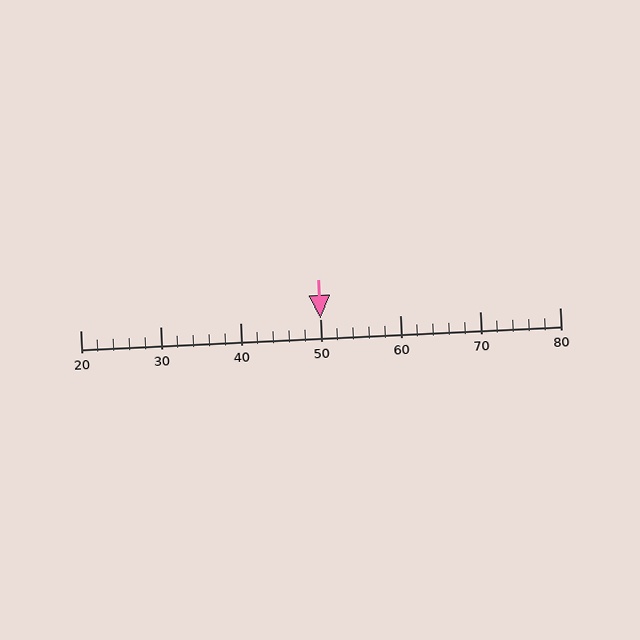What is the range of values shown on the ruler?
The ruler shows values from 20 to 80.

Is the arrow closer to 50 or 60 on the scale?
The arrow is closer to 50.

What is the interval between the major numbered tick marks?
The major tick marks are spaced 10 units apart.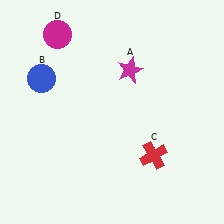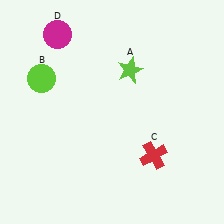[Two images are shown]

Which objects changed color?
A changed from magenta to lime. B changed from blue to lime.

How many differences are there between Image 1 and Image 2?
There are 2 differences between the two images.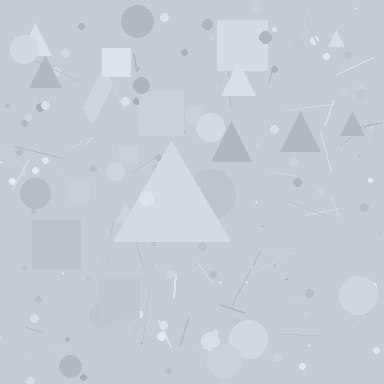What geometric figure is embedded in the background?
A triangle is embedded in the background.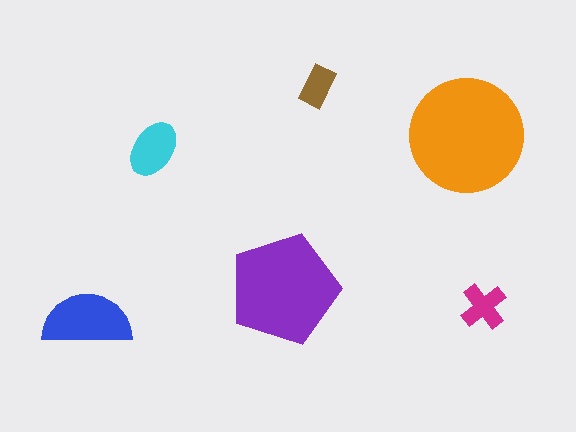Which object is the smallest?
The brown rectangle.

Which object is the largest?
The orange circle.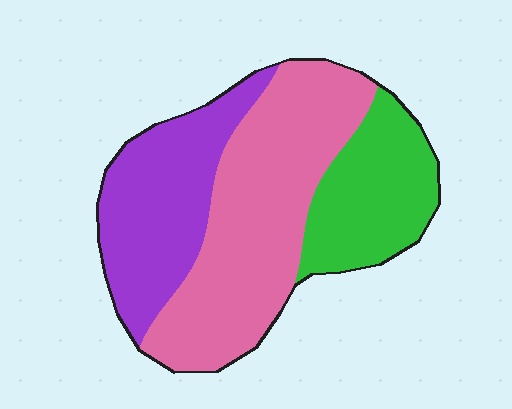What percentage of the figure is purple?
Purple covers 30% of the figure.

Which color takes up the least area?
Green, at roughly 25%.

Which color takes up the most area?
Pink, at roughly 45%.